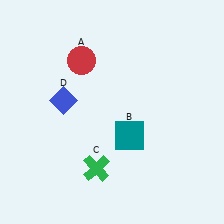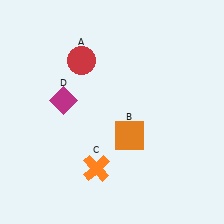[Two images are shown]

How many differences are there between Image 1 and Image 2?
There are 3 differences between the two images.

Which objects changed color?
B changed from teal to orange. C changed from green to orange. D changed from blue to magenta.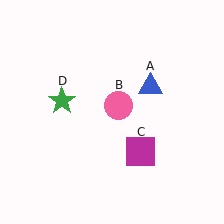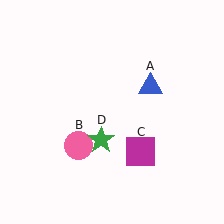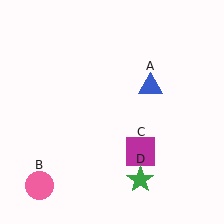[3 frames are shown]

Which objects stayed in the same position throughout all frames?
Blue triangle (object A) and magenta square (object C) remained stationary.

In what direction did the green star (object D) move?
The green star (object D) moved down and to the right.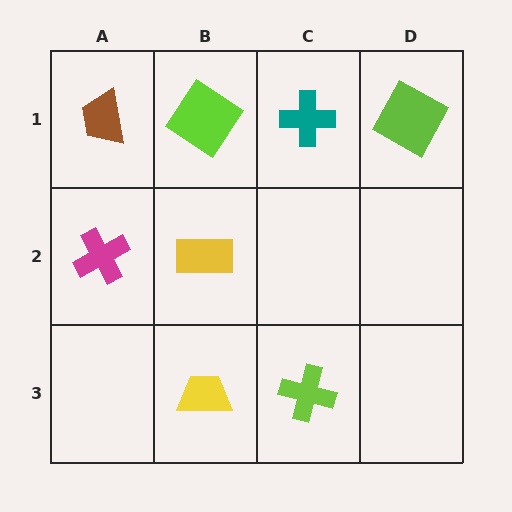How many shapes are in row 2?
2 shapes.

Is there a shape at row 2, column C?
No, that cell is empty.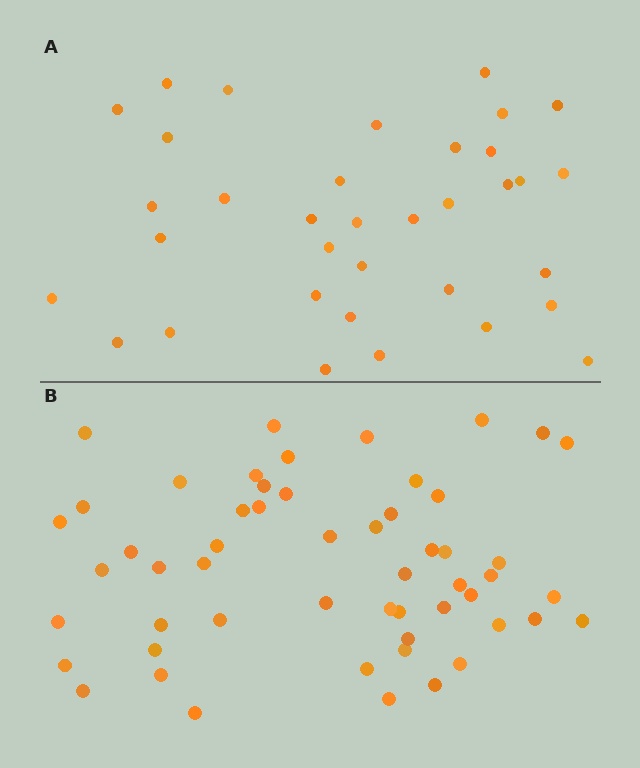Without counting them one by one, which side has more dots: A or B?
Region B (the bottom region) has more dots.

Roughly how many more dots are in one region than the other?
Region B has approximately 20 more dots than region A.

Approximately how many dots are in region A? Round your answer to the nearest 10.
About 40 dots. (The exact count is 35, which rounds to 40.)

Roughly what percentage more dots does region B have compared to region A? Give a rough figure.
About 55% more.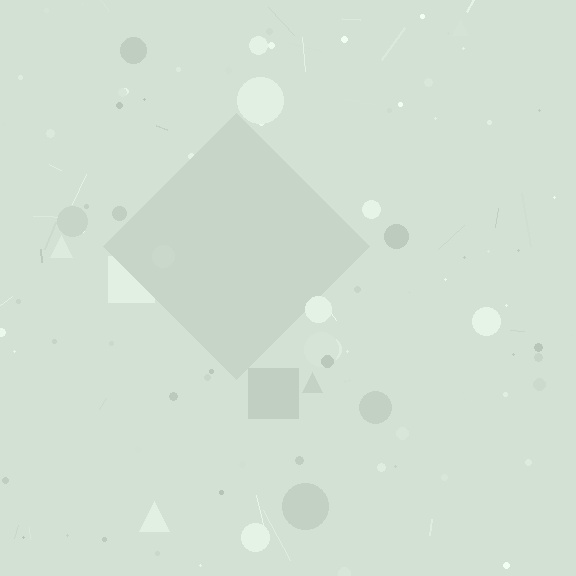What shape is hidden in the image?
A diamond is hidden in the image.